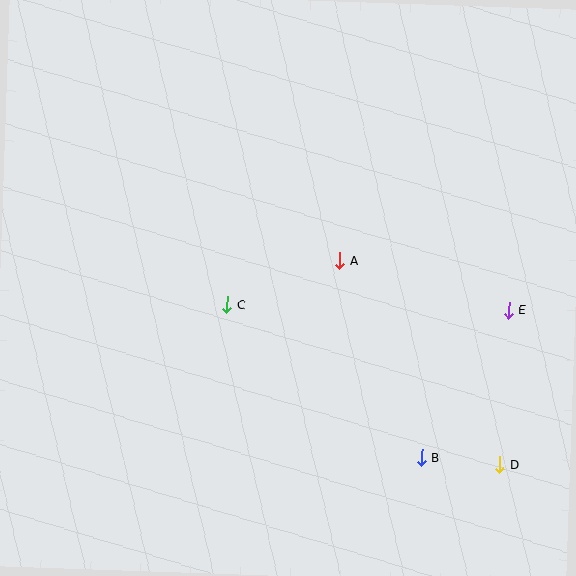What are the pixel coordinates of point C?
Point C is at (227, 305).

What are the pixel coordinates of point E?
Point E is at (508, 310).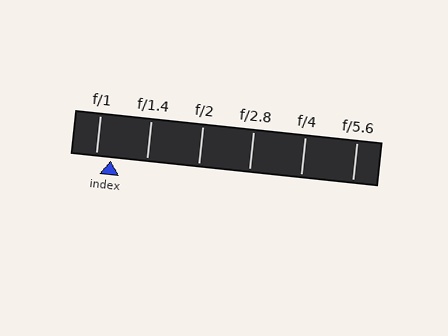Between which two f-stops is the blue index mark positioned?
The index mark is between f/1 and f/1.4.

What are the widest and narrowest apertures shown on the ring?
The widest aperture shown is f/1 and the narrowest is f/5.6.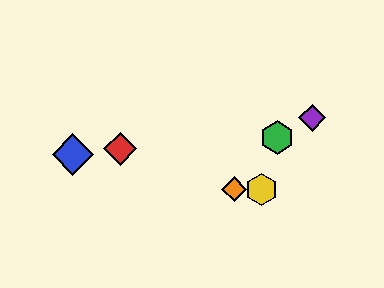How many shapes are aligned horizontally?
2 shapes (the yellow hexagon, the orange diamond) are aligned horizontally.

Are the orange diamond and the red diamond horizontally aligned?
No, the orange diamond is at y≈189 and the red diamond is at y≈149.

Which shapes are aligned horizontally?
The yellow hexagon, the orange diamond are aligned horizontally.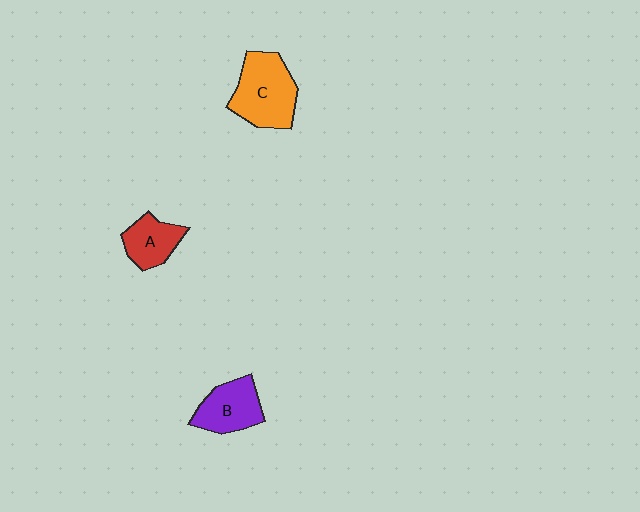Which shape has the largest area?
Shape C (orange).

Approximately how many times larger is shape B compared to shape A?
Approximately 1.2 times.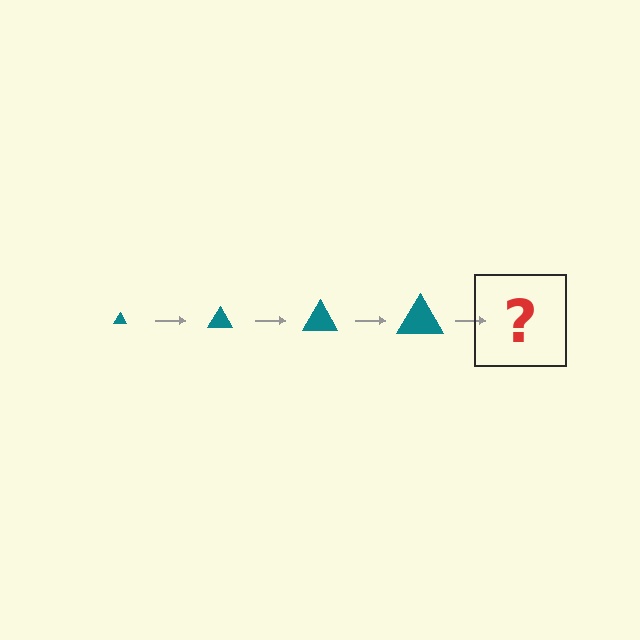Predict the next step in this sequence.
The next step is a teal triangle, larger than the previous one.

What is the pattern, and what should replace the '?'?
The pattern is that the triangle gets progressively larger each step. The '?' should be a teal triangle, larger than the previous one.